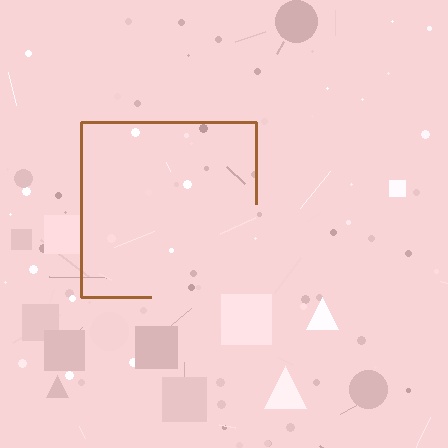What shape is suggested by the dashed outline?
The dashed outline suggests a square.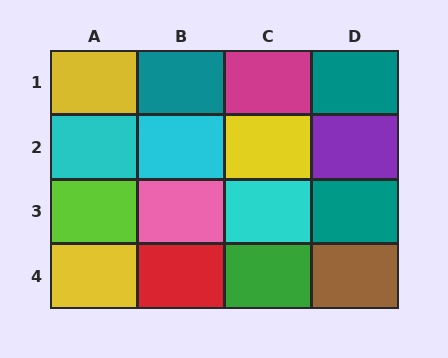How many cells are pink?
1 cell is pink.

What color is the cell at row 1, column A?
Yellow.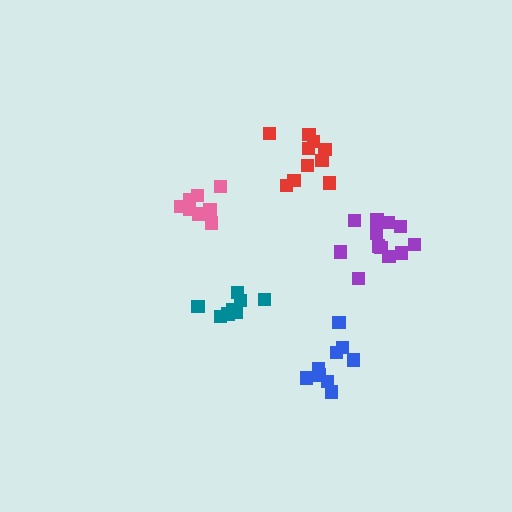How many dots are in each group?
Group 1: 8 dots, Group 2: 8 dots, Group 3: 10 dots, Group 4: 9 dots, Group 5: 12 dots (47 total).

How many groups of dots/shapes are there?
There are 5 groups.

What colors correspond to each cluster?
The clusters are colored: teal, pink, red, blue, purple.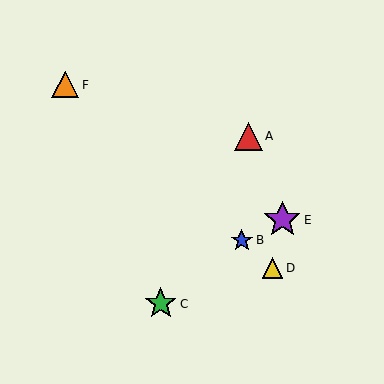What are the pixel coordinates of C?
Object C is at (161, 304).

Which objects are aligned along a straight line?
Objects B, D, F are aligned along a straight line.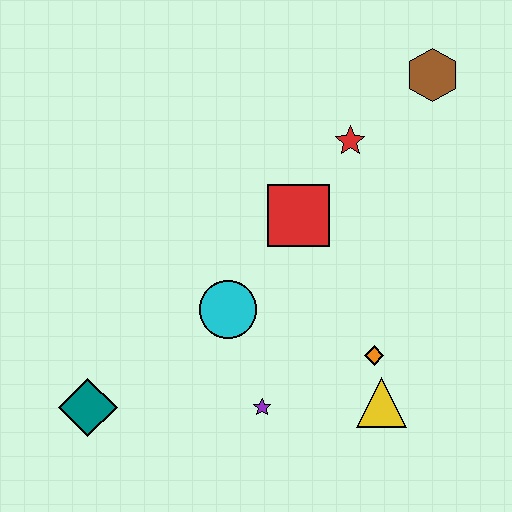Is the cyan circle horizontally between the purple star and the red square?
No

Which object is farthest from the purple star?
The brown hexagon is farthest from the purple star.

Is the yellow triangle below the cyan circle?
Yes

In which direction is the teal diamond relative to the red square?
The teal diamond is to the left of the red square.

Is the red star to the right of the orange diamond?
No